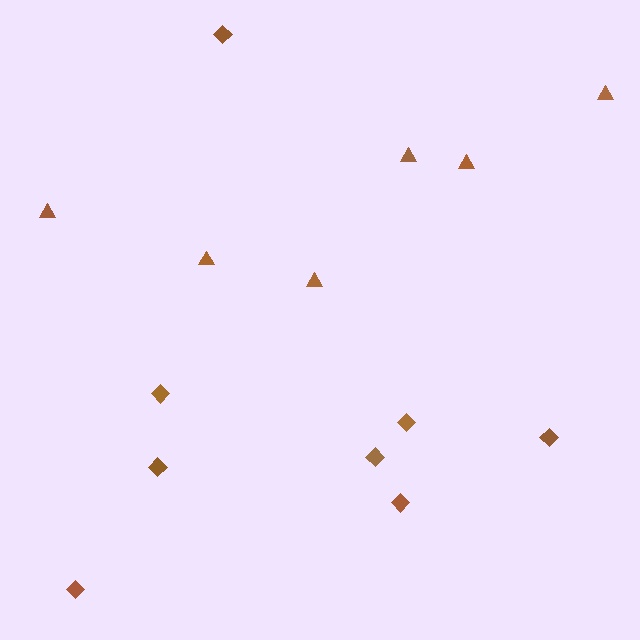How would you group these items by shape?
There are 2 groups: one group of diamonds (8) and one group of triangles (6).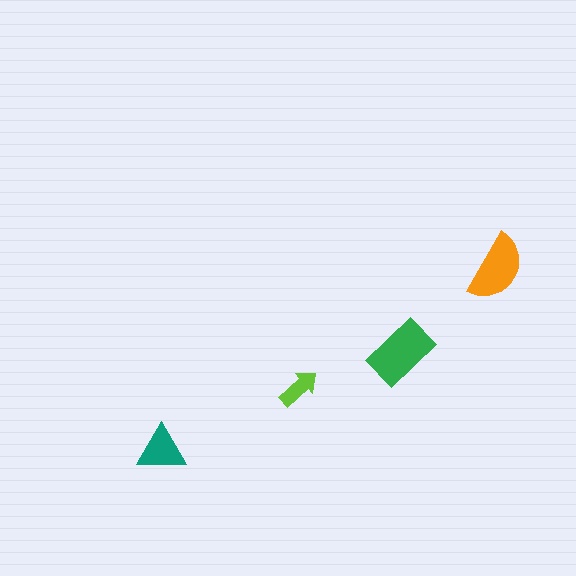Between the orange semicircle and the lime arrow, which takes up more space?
The orange semicircle.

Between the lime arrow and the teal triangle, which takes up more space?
The teal triangle.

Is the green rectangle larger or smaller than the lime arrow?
Larger.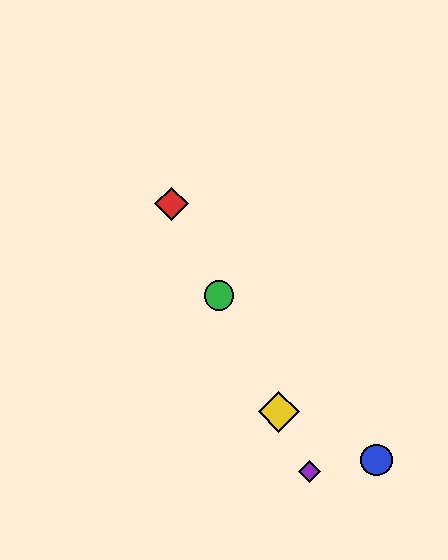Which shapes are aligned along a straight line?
The red diamond, the green circle, the yellow diamond, the purple diamond are aligned along a straight line.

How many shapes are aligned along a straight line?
4 shapes (the red diamond, the green circle, the yellow diamond, the purple diamond) are aligned along a straight line.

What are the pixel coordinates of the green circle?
The green circle is at (219, 295).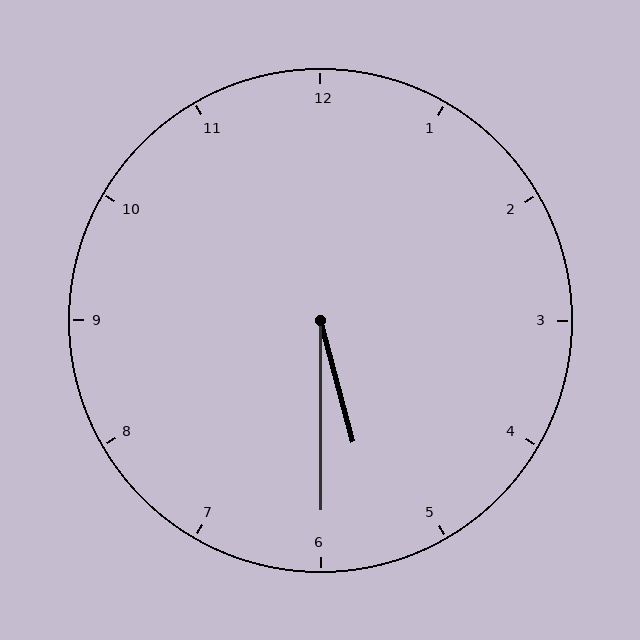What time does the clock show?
5:30.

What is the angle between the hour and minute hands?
Approximately 15 degrees.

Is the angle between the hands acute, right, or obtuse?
It is acute.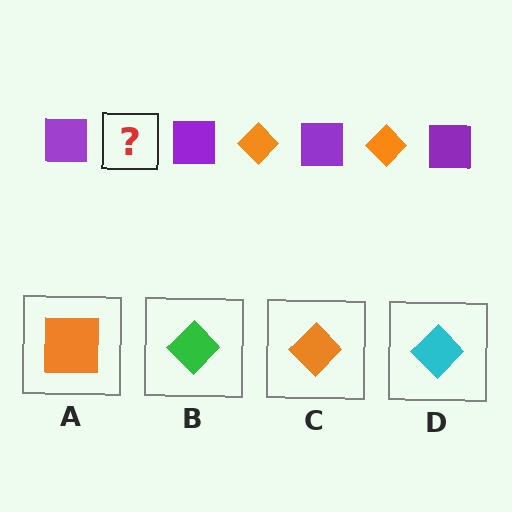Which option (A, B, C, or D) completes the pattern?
C.